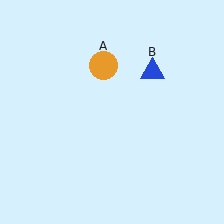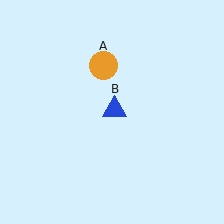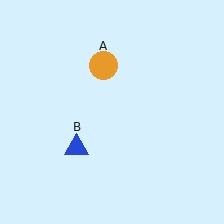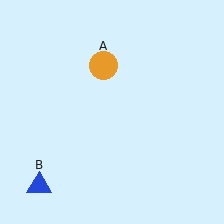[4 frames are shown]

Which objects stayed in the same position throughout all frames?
Orange circle (object A) remained stationary.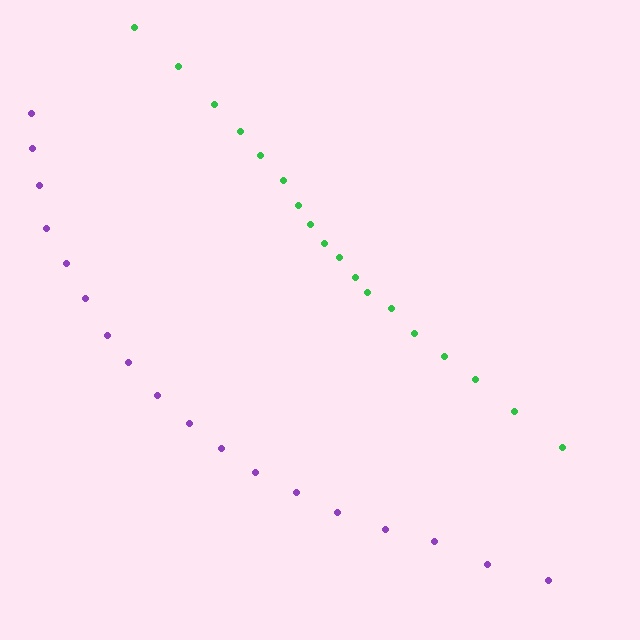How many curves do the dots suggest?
There are 2 distinct paths.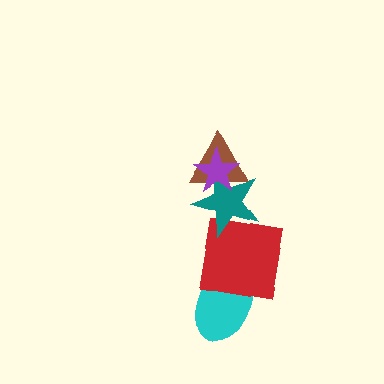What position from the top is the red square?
The red square is 4th from the top.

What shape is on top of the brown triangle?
The purple star is on top of the brown triangle.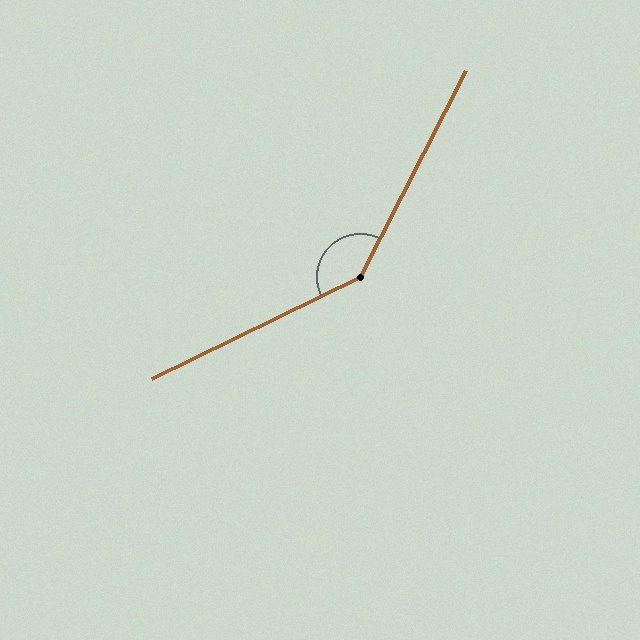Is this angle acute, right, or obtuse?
It is obtuse.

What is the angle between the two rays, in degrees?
Approximately 143 degrees.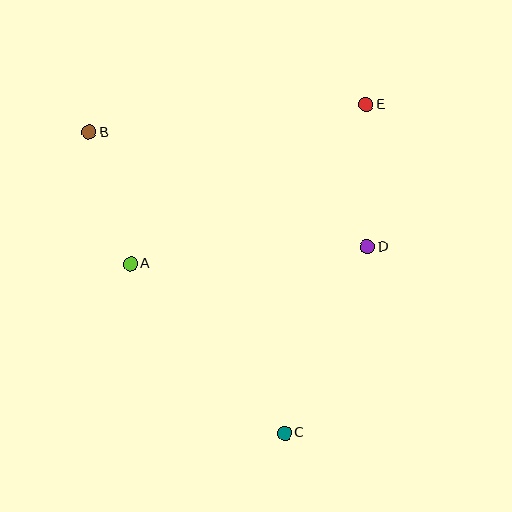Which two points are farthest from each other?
Points B and C are farthest from each other.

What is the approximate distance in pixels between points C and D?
The distance between C and D is approximately 204 pixels.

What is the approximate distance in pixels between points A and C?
The distance between A and C is approximately 229 pixels.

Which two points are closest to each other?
Points A and B are closest to each other.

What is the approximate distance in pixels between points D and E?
The distance between D and E is approximately 142 pixels.